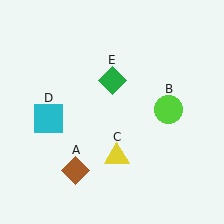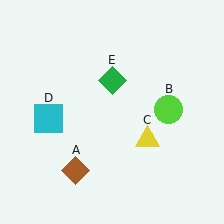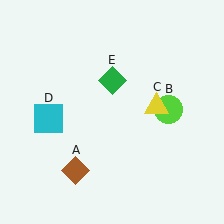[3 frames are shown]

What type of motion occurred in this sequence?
The yellow triangle (object C) rotated counterclockwise around the center of the scene.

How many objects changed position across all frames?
1 object changed position: yellow triangle (object C).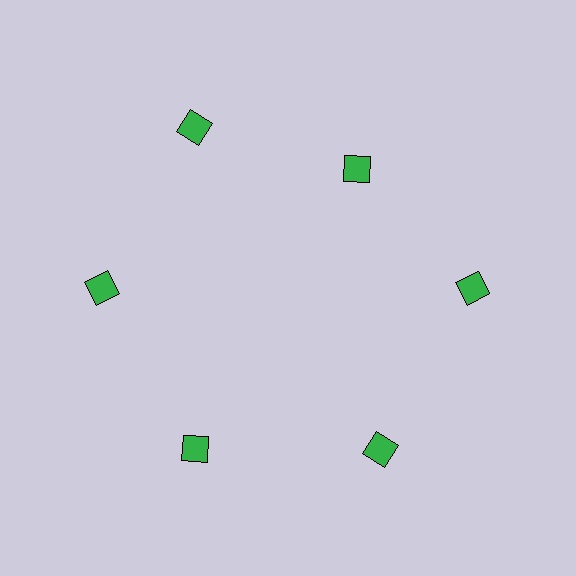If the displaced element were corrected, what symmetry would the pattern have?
It would have 6-fold rotational symmetry — the pattern would map onto itself every 60 degrees.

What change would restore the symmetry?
The symmetry would be restored by moving it outward, back onto the ring so that all 6 diamonds sit at equal angles and equal distance from the center.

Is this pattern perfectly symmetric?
No. The 6 green diamonds are arranged in a ring, but one element near the 1 o'clock position is pulled inward toward the center, breaking the 6-fold rotational symmetry.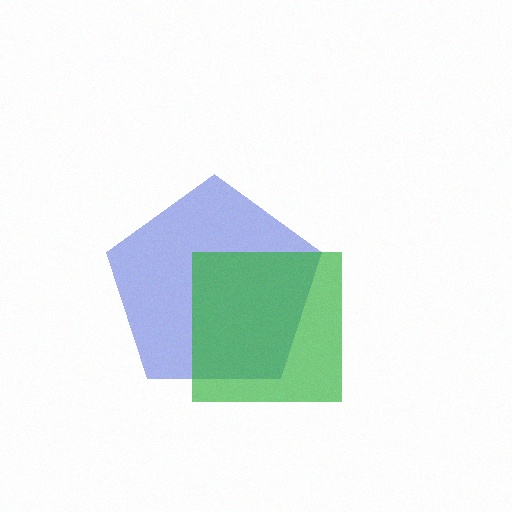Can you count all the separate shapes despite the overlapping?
Yes, there are 2 separate shapes.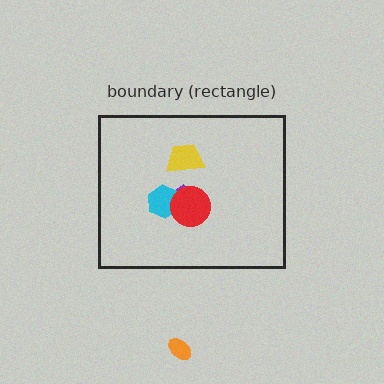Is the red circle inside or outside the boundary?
Inside.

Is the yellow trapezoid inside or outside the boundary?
Inside.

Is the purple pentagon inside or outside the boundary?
Inside.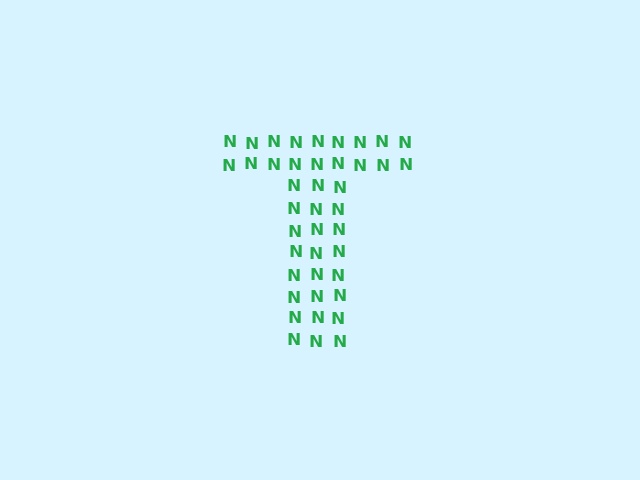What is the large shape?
The large shape is the letter T.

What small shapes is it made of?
It is made of small letter N's.